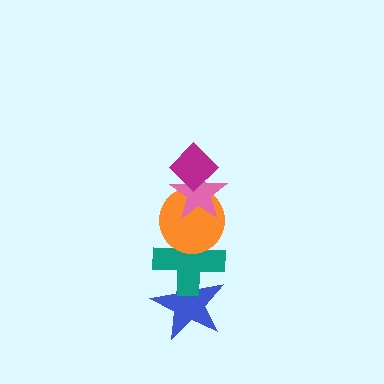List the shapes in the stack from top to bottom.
From top to bottom: the magenta diamond, the pink star, the orange circle, the teal cross, the blue star.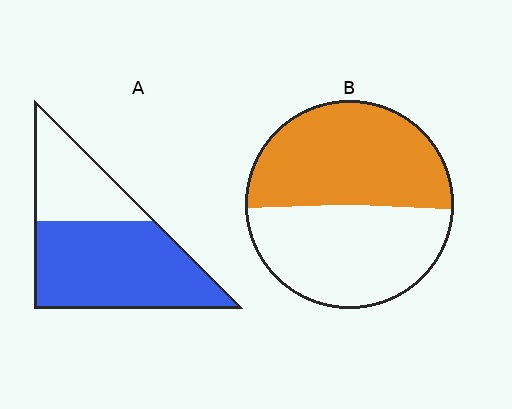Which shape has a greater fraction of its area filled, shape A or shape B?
Shape A.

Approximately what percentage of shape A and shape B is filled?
A is approximately 65% and B is approximately 50%.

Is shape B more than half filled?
Roughly half.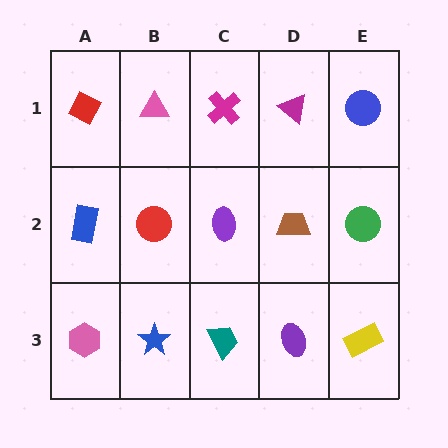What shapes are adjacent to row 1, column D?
A brown trapezoid (row 2, column D), a magenta cross (row 1, column C), a blue circle (row 1, column E).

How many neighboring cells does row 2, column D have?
4.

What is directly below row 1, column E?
A green circle.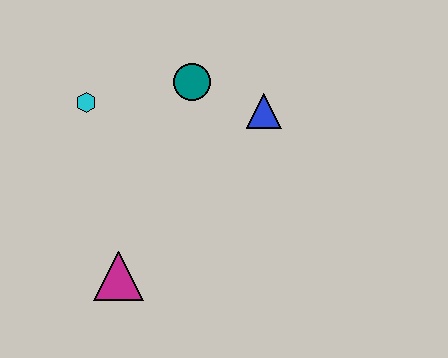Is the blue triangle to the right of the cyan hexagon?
Yes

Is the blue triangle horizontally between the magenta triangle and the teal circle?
No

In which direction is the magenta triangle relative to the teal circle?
The magenta triangle is below the teal circle.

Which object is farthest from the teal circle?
The magenta triangle is farthest from the teal circle.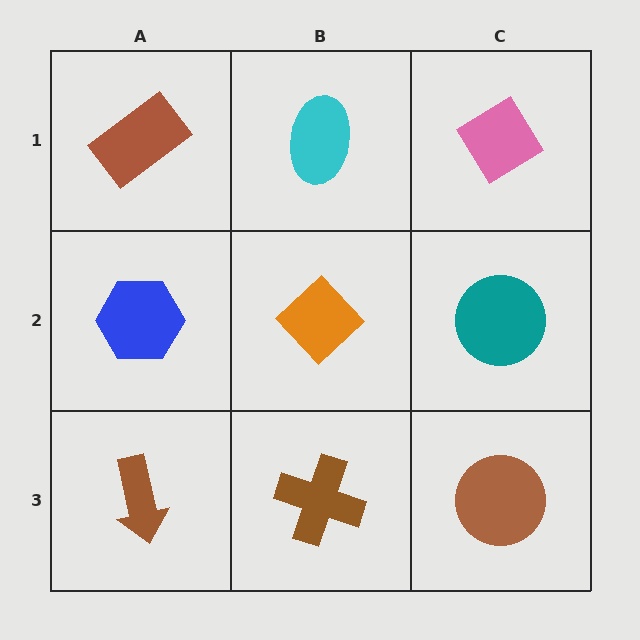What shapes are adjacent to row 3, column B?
An orange diamond (row 2, column B), a brown arrow (row 3, column A), a brown circle (row 3, column C).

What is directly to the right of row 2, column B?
A teal circle.